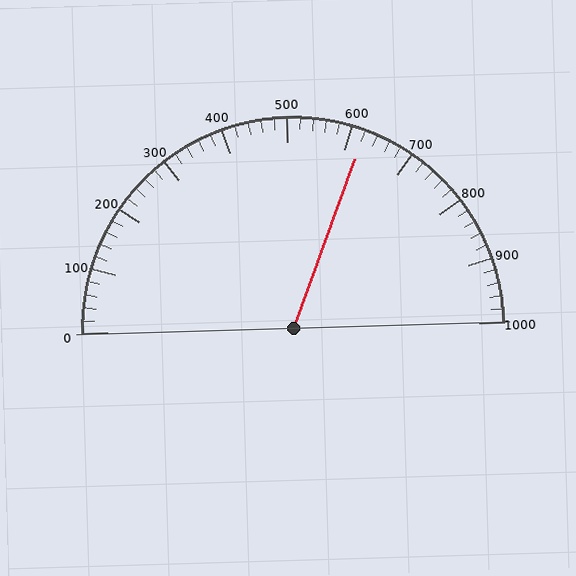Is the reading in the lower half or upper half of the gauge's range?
The reading is in the upper half of the range (0 to 1000).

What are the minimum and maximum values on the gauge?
The gauge ranges from 0 to 1000.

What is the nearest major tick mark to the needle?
The nearest major tick mark is 600.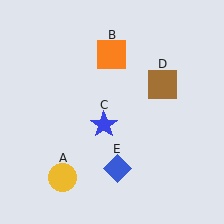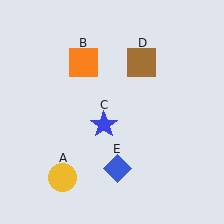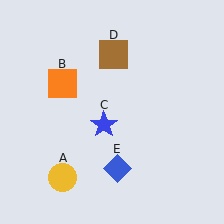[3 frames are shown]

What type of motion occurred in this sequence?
The orange square (object B), brown square (object D) rotated counterclockwise around the center of the scene.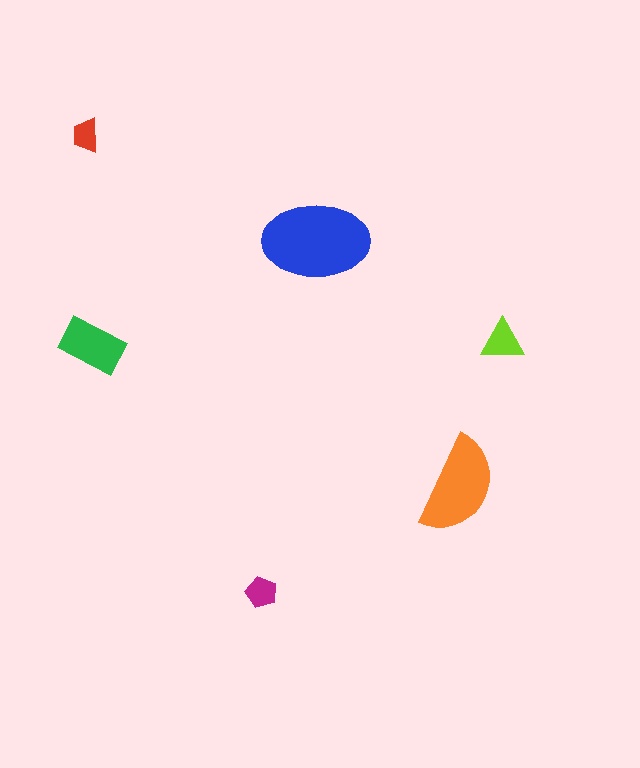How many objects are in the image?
There are 6 objects in the image.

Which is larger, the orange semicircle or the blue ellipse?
The blue ellipse.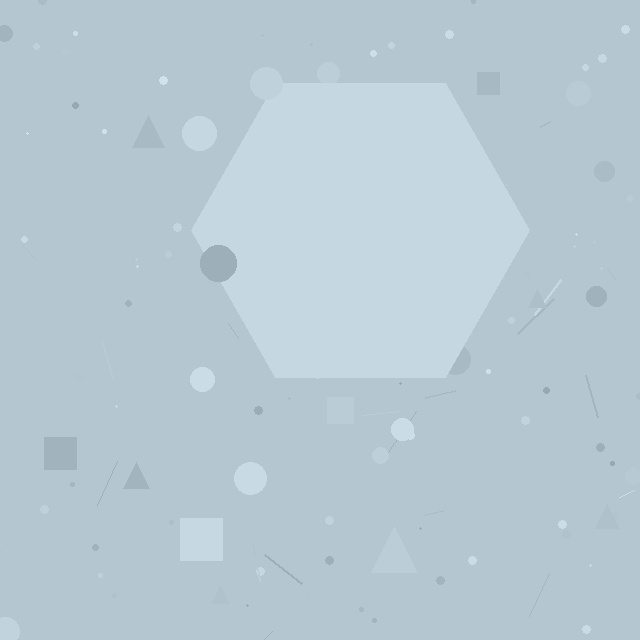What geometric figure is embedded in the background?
A hexagon is embedded in the background.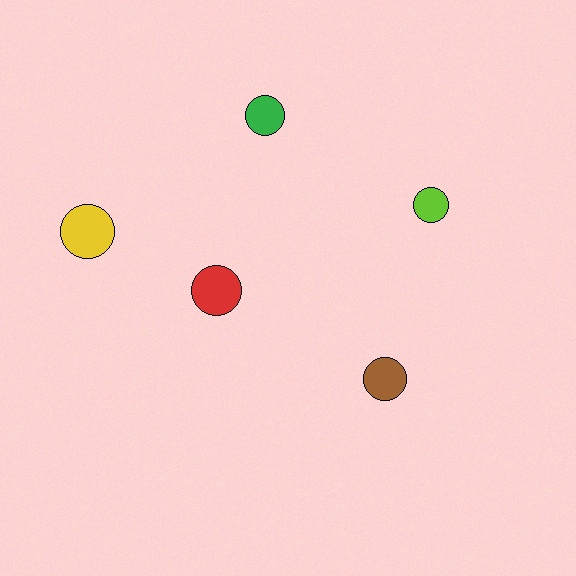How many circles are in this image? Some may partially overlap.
There are 5 circles.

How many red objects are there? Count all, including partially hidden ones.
There is 1 red object.